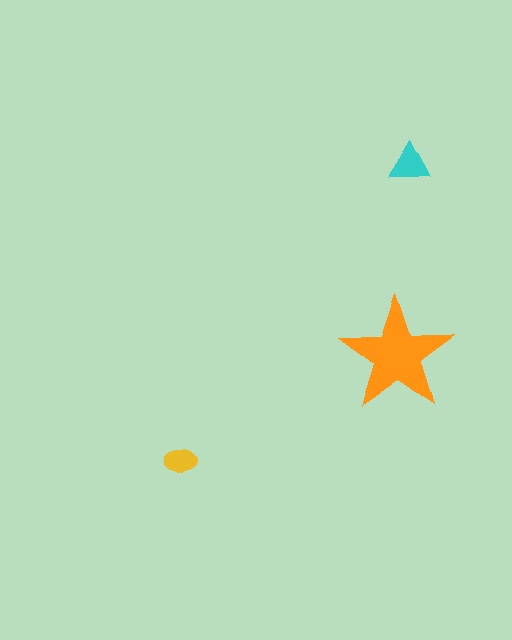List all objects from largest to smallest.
The orange star, the cyan triangle, the yellow ellipse.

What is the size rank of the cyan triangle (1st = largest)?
2nd.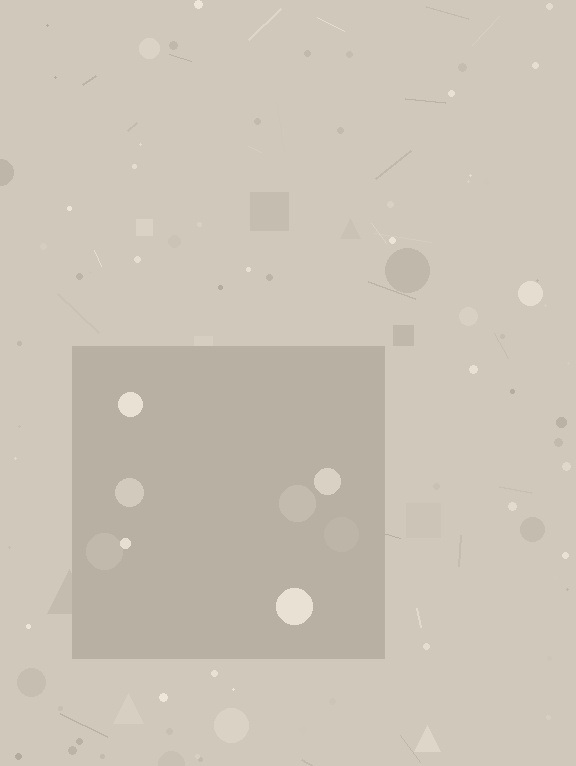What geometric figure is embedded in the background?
A square is embedded in the background.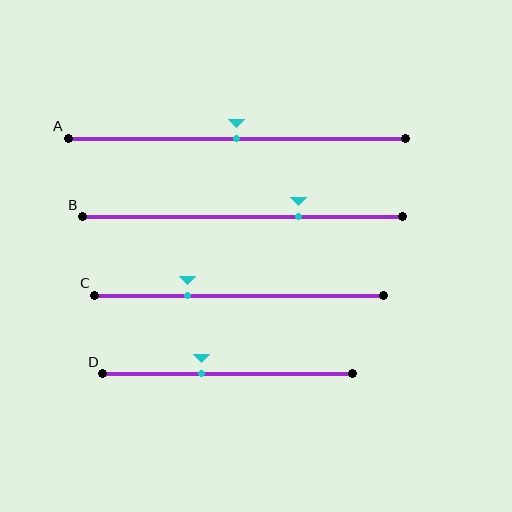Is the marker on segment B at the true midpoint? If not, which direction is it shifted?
No, the marker on segment B is shifted to the right by about 17% of the segment length.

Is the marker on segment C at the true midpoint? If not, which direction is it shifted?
No, the marker on segment C is shifted to the left by about 18% of the segment length.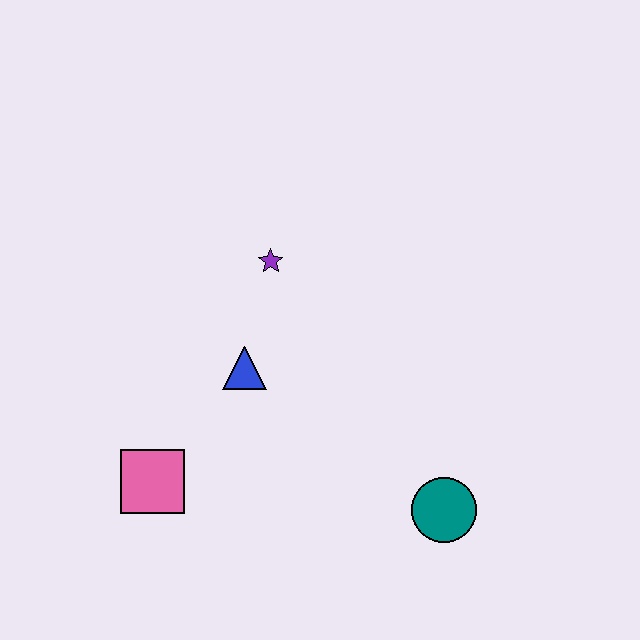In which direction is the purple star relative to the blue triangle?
The purple star is above the blue triangle.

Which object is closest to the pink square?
The blue triangle is closest to the pink square.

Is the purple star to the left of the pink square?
No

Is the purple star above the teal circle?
Yes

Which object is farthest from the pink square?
The teal circle is farthest from the pink square.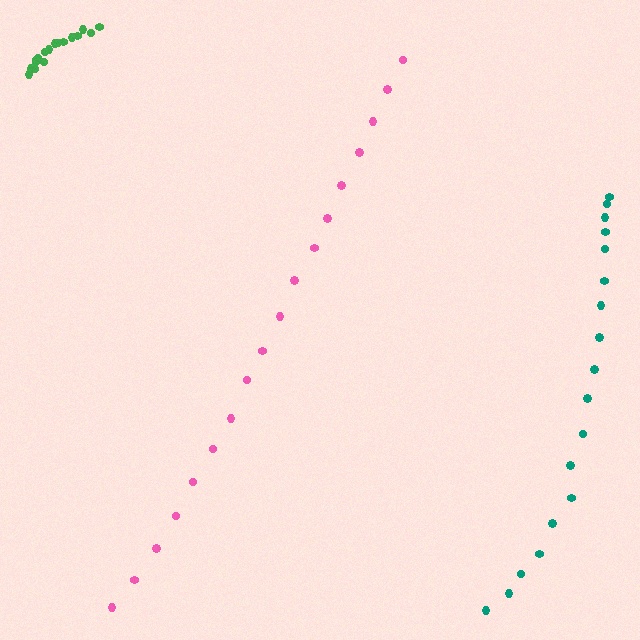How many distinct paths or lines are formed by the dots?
There are 3 distinct paths.